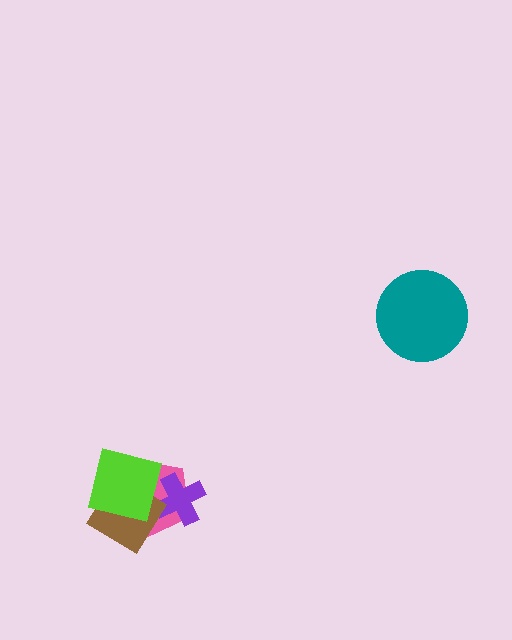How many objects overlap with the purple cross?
2 objects overlap with the purple cross.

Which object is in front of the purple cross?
The lime square is in front of the purple cross.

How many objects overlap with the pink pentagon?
3 objects overlap with the pink pentagon.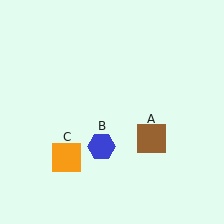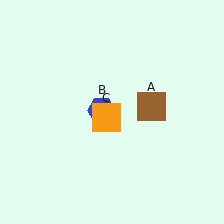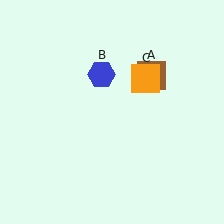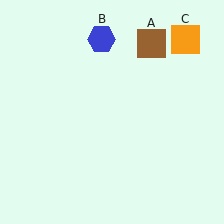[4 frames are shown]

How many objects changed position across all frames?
3 objects changed position: brown square (object A), blue hexagon (object B), orange square (object C).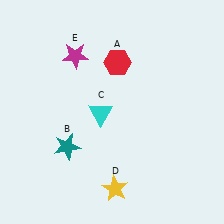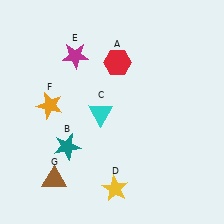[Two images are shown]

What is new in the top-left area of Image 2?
An orange star (F) was added in the top-left area of Image 2.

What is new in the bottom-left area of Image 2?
A brown triangle (G) was added in the bottom-left area of Image 2.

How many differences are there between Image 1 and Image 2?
There are 2 differences between the two images.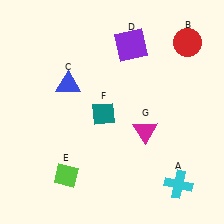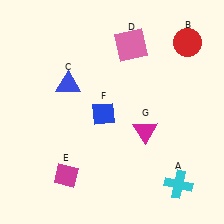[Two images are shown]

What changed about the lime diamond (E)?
In Image 1, E is lime. In Image 2, it changed to magenta.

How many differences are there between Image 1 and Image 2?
There are 3 differences between the two images.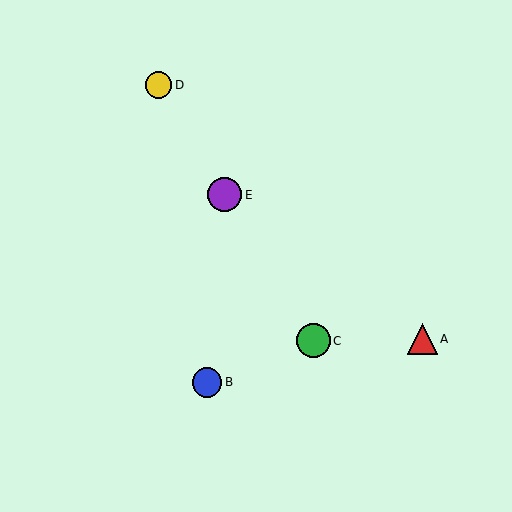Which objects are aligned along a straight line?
Objects C, D, E are aligned along a straight line.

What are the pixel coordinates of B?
Object B is at (207, 382).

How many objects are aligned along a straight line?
3 objects (C, D, E) are aligned along a straight line.